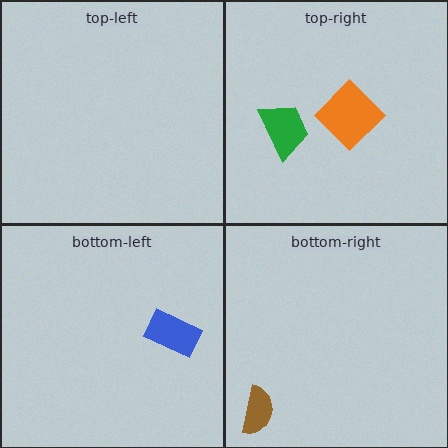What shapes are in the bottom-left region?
The blue rectangle.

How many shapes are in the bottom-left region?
1.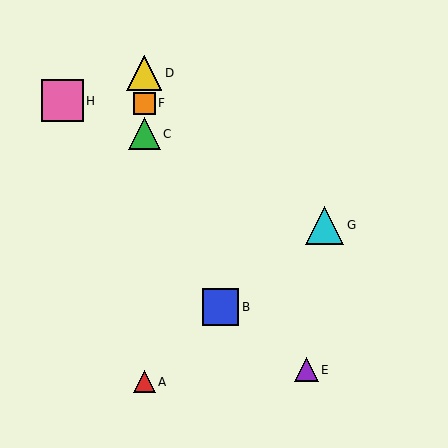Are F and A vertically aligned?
Yes, both are at x≈144.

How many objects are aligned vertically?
4 objects (A, C, D, F) are aligned vertically.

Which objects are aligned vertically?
Objects A, C, D, F are aligned vertically.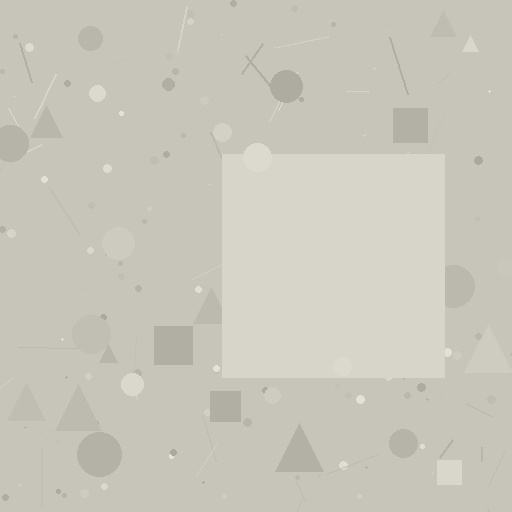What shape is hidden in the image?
A square is hidden in the image.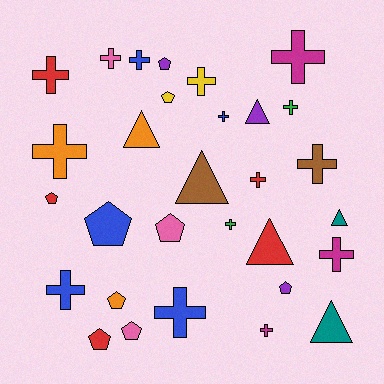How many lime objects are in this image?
There are no lime objects.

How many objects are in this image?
There are 30 objects.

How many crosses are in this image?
There are 15 crosses.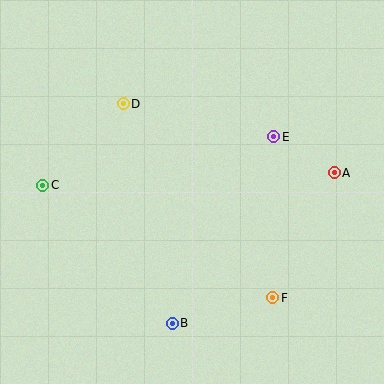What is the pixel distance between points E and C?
The distance between E and C is 236 pixels.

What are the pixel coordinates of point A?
Point A is at (334, 173).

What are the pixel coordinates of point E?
Point E is at (274, 137).